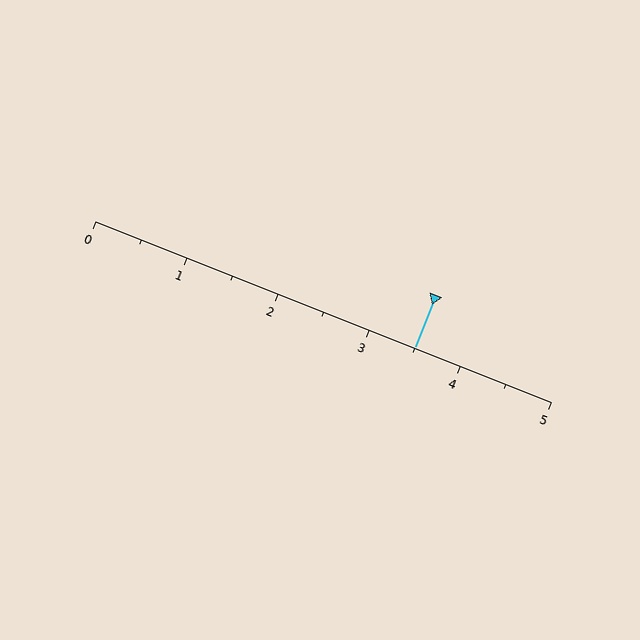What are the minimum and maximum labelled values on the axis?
The axis runs from 0 to 5.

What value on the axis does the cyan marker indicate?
The marker indicates approximately 3.5.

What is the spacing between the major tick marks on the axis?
The major ticks are spaced 1 apart.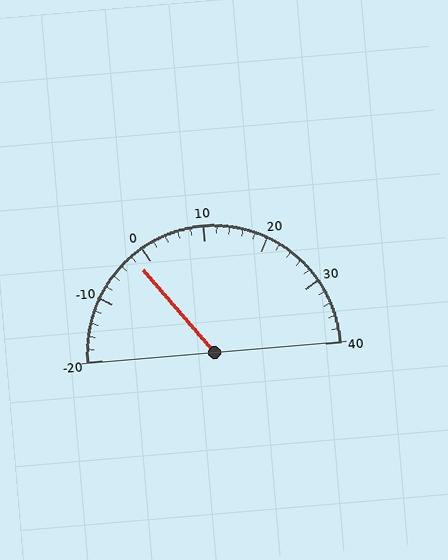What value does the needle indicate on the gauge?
The needle indicates approximately -2.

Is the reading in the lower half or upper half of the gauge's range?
The reading is in the lower half of the range (-20 to 40).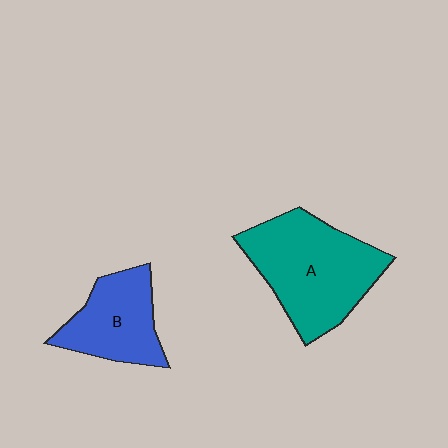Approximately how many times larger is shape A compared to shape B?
Approximately 1.6 times.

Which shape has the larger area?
Shape A (teal).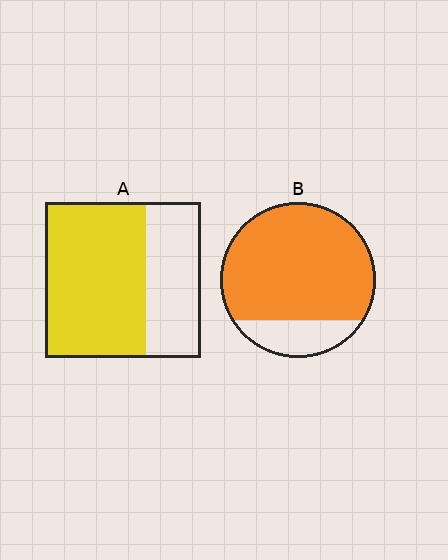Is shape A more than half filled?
Yes.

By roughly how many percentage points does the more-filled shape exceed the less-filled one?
By roughly 15 percentage points (B over A).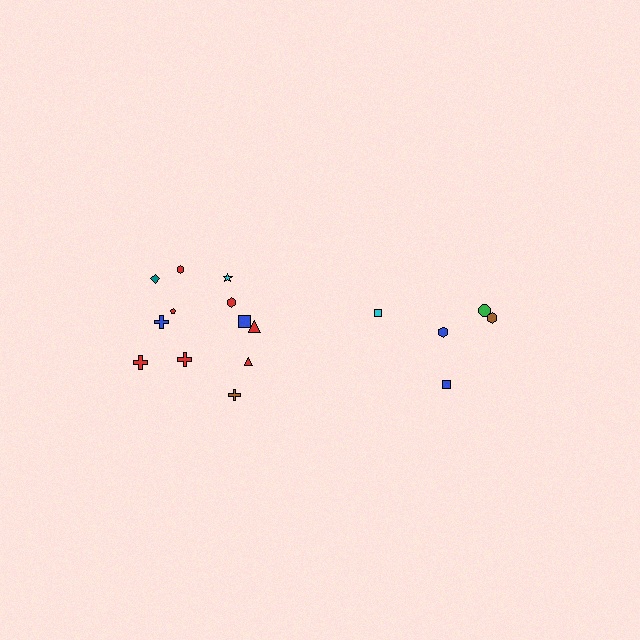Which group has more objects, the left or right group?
The left group.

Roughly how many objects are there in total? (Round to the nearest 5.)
Roughly 15 objects in total.